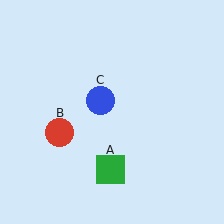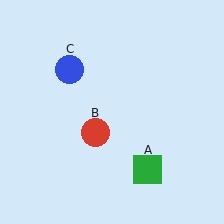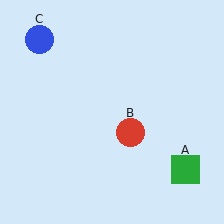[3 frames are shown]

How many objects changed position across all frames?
3 objects changed position: green square (object A), red circle (object B), blue circle (object C).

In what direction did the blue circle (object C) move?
The blue circle (object C) moved up and to the left.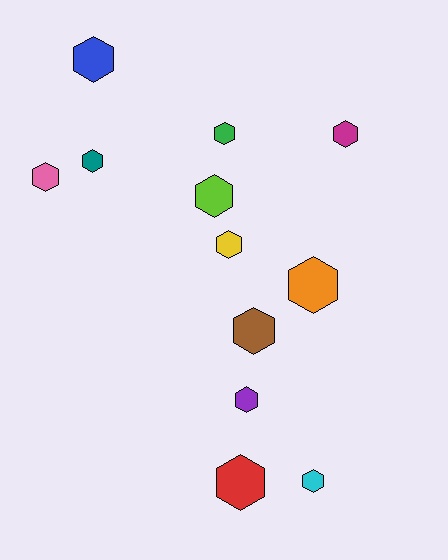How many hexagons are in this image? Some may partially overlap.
There are 12 hexagons.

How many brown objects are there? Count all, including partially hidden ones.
There is 1 brown object.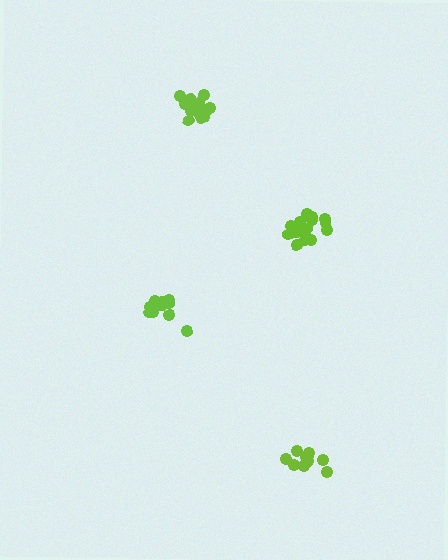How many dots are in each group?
Group 1: 12 dots, Group 2: 17 dots, Group 3: 12 dots, Group 4: 17 dots (58 total).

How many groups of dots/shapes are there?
There are 4 groups.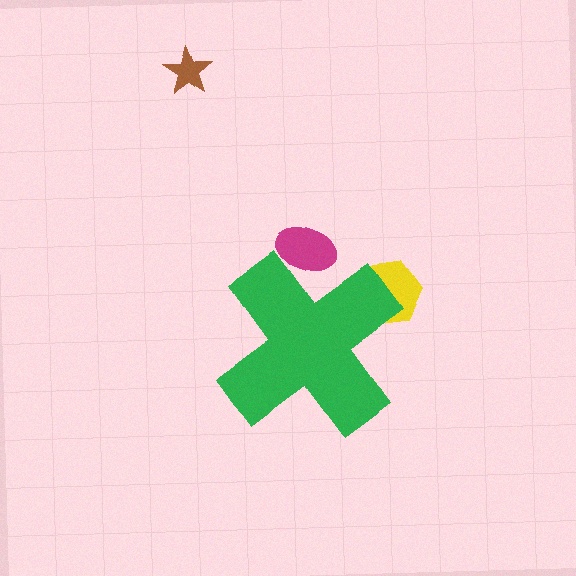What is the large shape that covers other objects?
A green cross.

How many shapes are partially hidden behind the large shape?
2 shapes are partially hidden.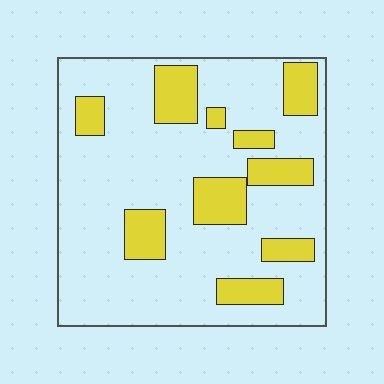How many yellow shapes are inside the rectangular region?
10.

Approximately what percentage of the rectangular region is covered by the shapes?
Approximately 25%.